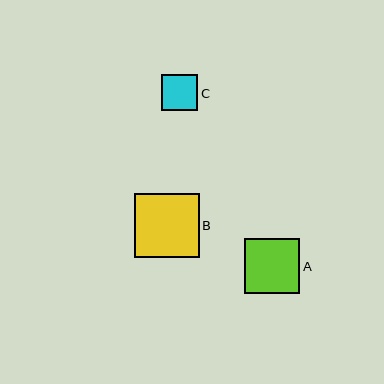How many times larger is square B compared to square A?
Square B is approximately 1.2 times the size of square A.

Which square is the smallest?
Square C is the smallest with a size of approximately 36 pixels.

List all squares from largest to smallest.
From largest to smallest: B, A, C.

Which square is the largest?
Square B is the largest with a size of approximately 64 pixels.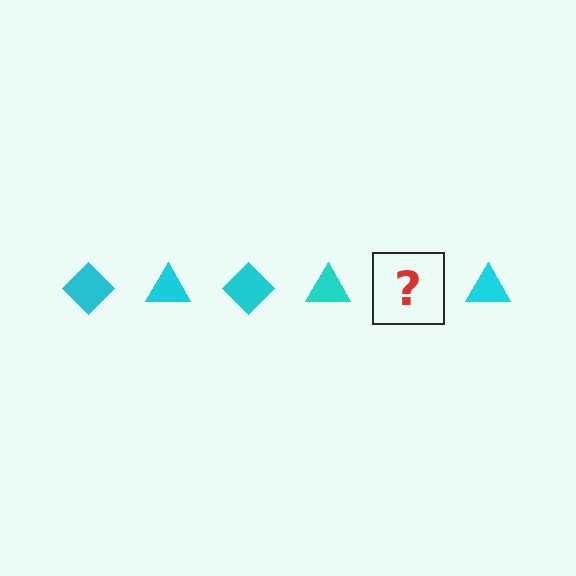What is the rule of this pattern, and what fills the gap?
The rule is that the pattern cycles through diamond, triangle shapes in cyan. The gap should be filled with a cyan diamond.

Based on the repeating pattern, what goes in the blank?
The blank should be a cyan diamond.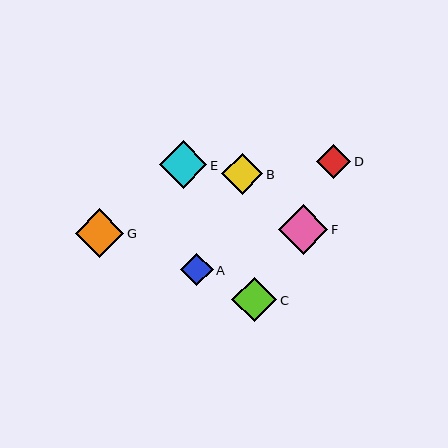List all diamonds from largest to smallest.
From largest to smallest: F, G, E, C, B, D, A.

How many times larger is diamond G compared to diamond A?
Diamond G is approximately 1.5 times the size of diamond A.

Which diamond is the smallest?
Diamond A is the smallest with a size of approximately 32 pixels.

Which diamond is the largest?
Diamond F is the largest with a size of approximately 49 pixels.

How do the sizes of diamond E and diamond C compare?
Diamond E and diamond C are approximately the same size.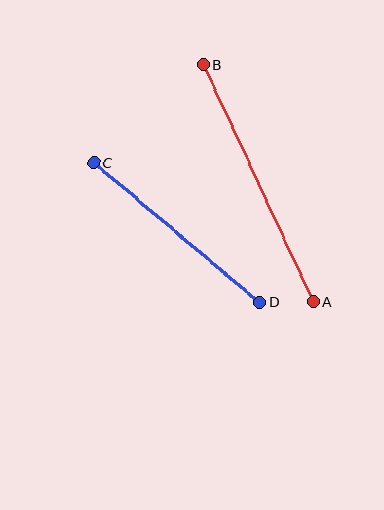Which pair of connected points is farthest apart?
Points A and B are farthest apart.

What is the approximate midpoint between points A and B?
The midpoint is at approximately (258, 183) pixels.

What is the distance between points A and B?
The distance is approximately 262 pixels.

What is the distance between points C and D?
The distance is approximately 217 pixels.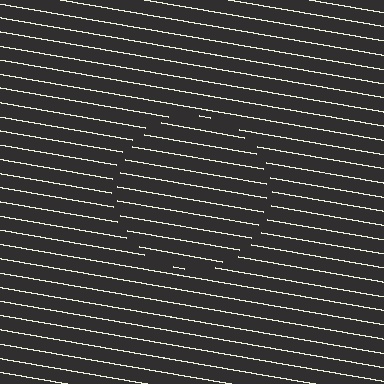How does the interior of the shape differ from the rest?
The interior of the shape contains the same grating, shifted by half a period — the contour is defined by the phase discontinuity where line-ends from the inner and outer gratings abut.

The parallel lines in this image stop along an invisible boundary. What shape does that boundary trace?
An illusory circle. The interior of the shape contains the same grating, shifted by half a period — the contour is defined by the phase discontinuity where line-ends from the inner and outer gratings abut.